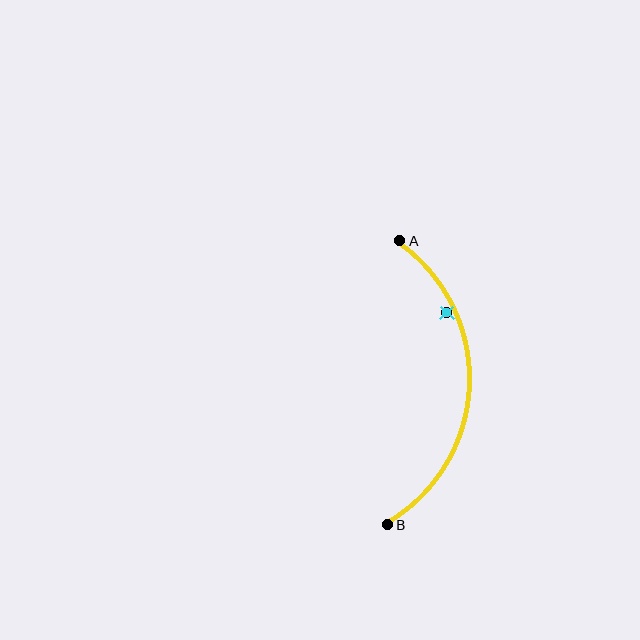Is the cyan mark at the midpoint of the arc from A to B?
No — the cyan mark does not lie on the arc at all. It sits slightly inside the curve.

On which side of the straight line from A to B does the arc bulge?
The arc bulges to the right of the straight line connecting A and B.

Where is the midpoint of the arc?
The arc midpoint is the point on the curve farthest from the straight line joining A and B. It sits to the right of that line.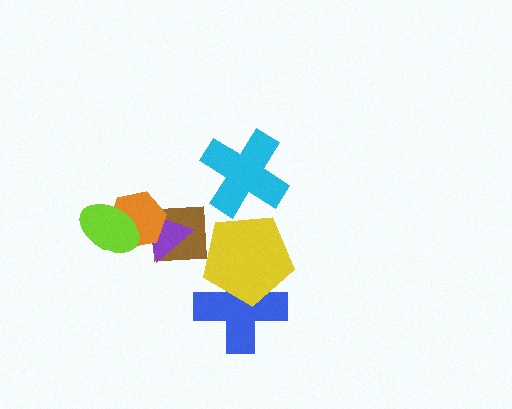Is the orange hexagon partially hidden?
Yes, it is partially covered by another shape.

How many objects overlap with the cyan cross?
0 objects overlap with the cyan cross.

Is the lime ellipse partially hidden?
No, no other shape covers it.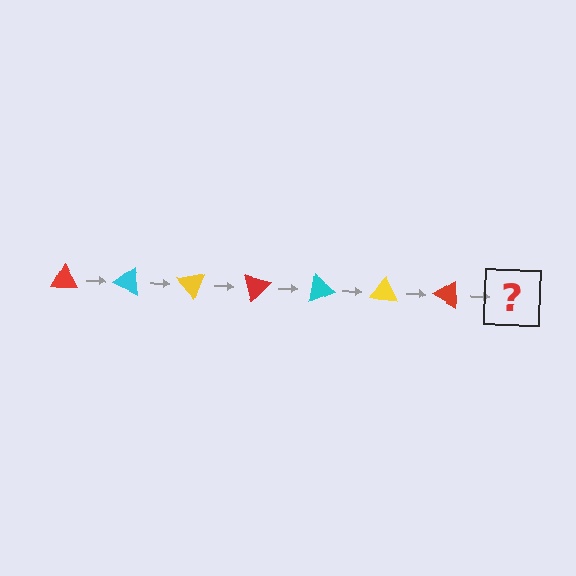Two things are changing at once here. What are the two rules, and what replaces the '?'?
The two rules are that it rotates 25 degrees each step and the color cycles through red, cyan, and yellow. The '?' should be a cyan triangle, rotated 175 degrees from the start.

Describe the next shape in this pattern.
It should be a cyan triangle, rotated 175 degrees from the start.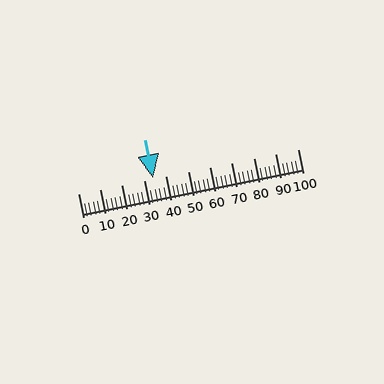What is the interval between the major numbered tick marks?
The major tick marks are spaced 10 units apart.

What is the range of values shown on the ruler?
The ruler shows values from 0 to 100.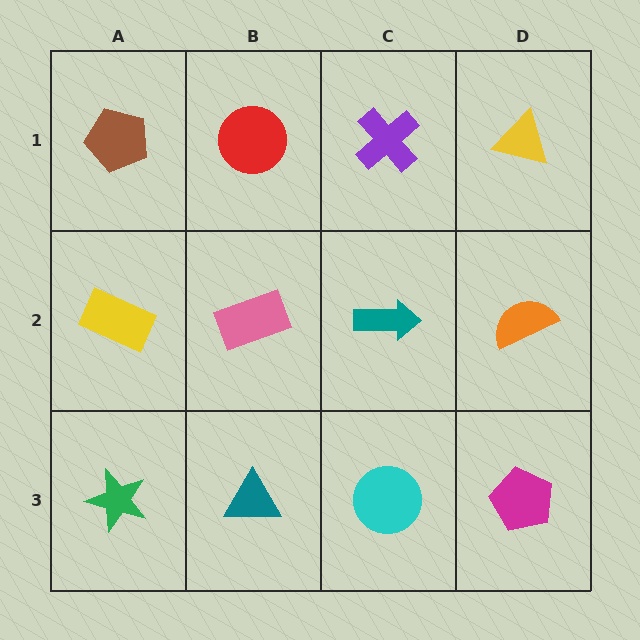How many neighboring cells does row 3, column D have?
2.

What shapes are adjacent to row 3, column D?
An orange semicircle (row 2, column D), a cyan circle (row 3, column C).